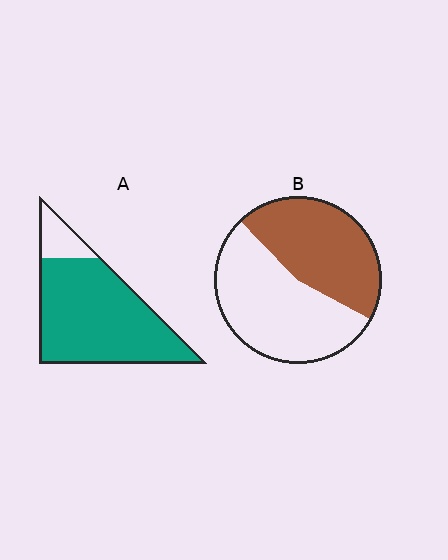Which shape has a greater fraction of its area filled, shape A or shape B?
Shape A.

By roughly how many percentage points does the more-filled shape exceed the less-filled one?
By roughly 40 percentage points (A over B).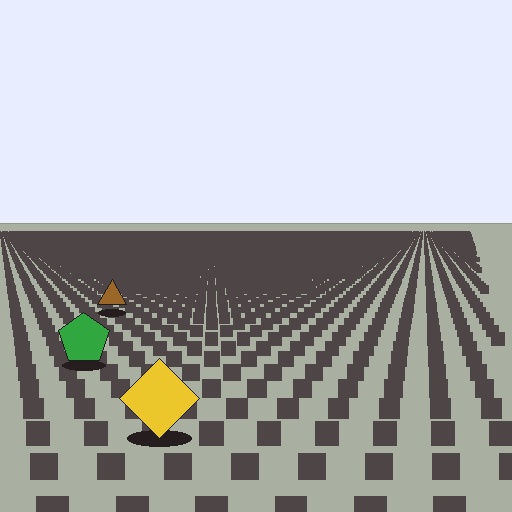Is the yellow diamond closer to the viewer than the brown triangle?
Yes. The yellow diamond is closer — you can tell from the texture gradient: the ground texture is coarser near it.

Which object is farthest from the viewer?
The brown triangle is farthest from the viewer. It appears smaller and the ground texture around it is denser.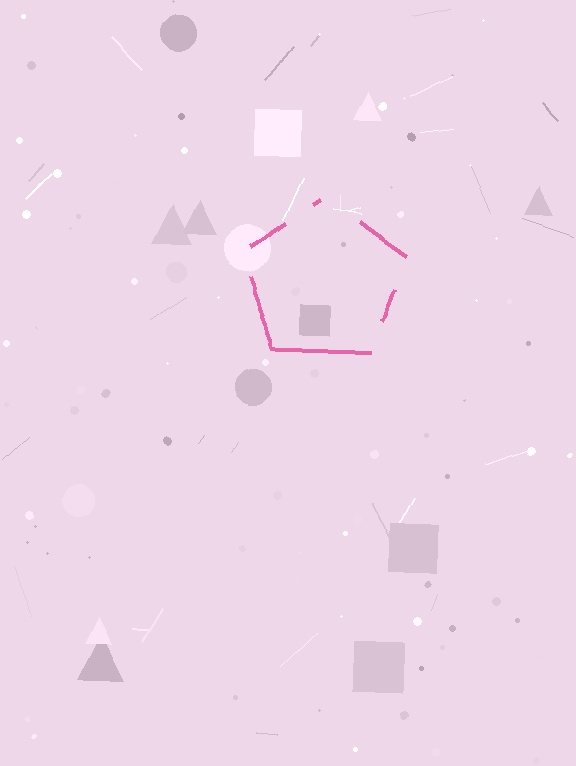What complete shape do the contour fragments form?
The contour fragments form a pentagon.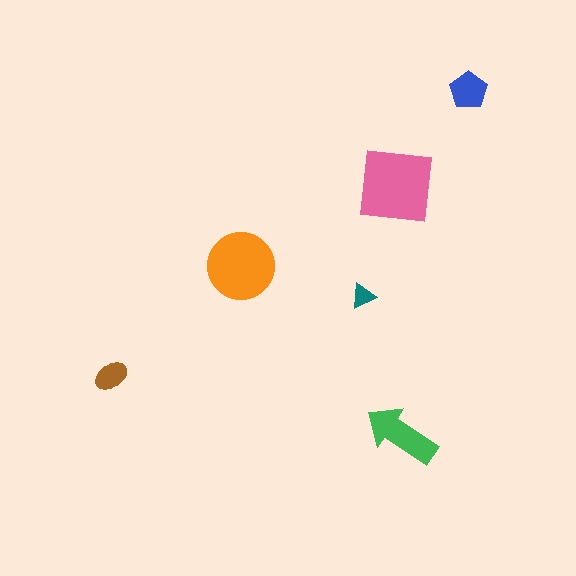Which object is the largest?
The pink square.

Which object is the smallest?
The teal triangle.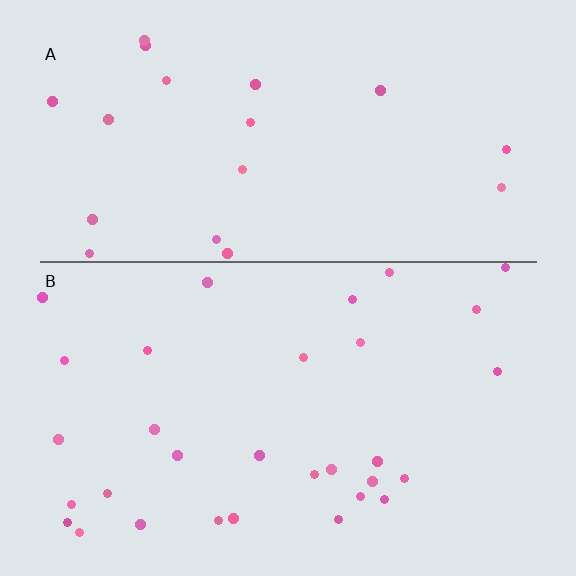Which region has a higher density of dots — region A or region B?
B (the bottom).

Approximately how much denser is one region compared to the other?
Approximately 1.6× — region B over region A.